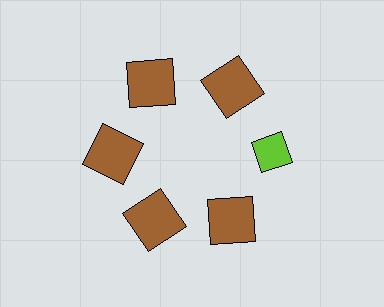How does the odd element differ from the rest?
It differs in both color (lime instead of brown) and shape (diamond instead of square).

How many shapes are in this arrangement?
There are 6 shapes arranged in a ring pattern.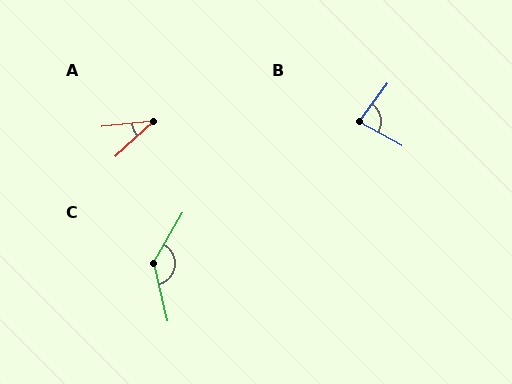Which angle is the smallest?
A, at approximately 37 degrees.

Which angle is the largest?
C, at approximately 136 degrees.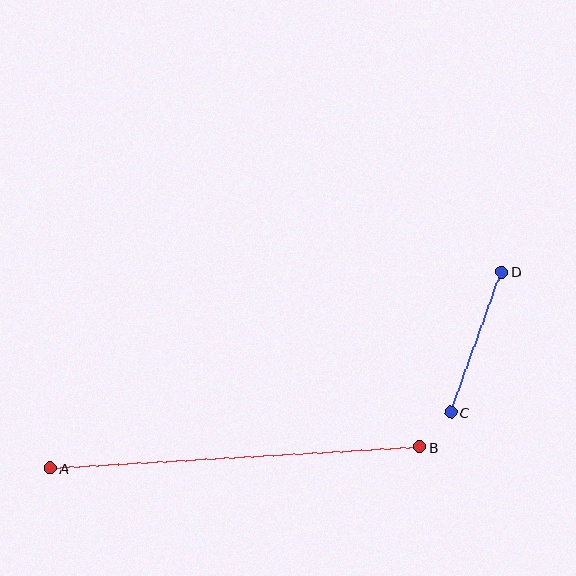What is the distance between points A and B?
The distance is approximately 370 pixels.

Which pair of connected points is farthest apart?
Points A and B are farthest apart.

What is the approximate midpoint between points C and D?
The midpoint is at approximately (476, 342) pixels.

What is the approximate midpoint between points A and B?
The midpoint is at approximately (235, 457) pixels.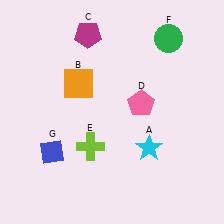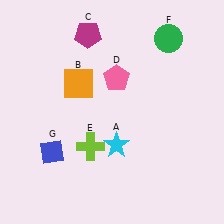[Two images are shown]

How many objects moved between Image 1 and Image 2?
2 objects moved between the two images.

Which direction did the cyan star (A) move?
The cyan star (A) moved left.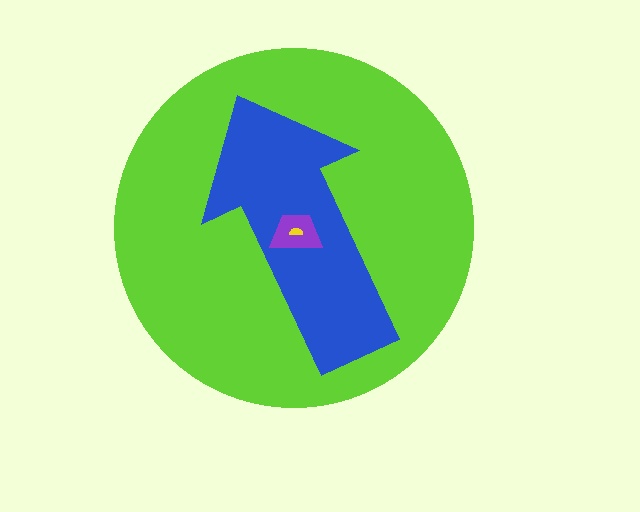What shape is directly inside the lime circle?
The blue arrow.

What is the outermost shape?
The lime circle.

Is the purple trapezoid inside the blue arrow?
Yes.